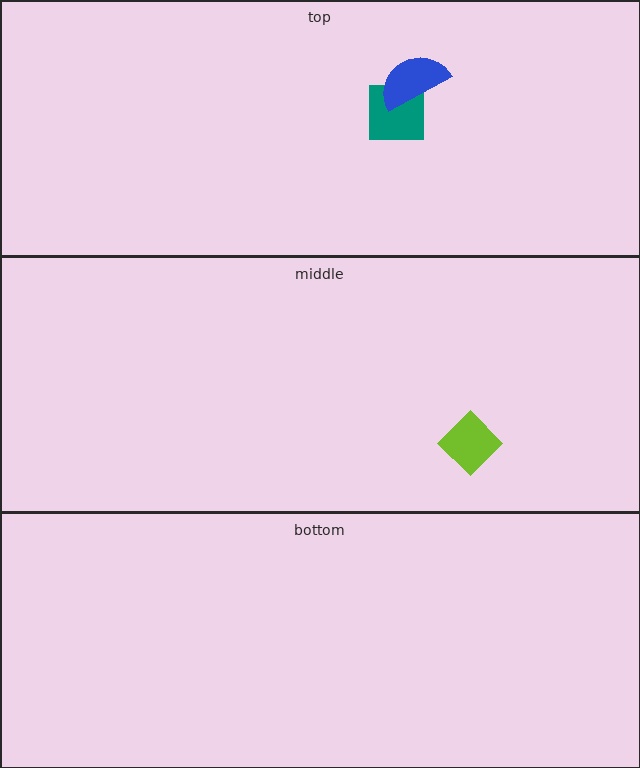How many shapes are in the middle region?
1.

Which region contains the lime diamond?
The middle region.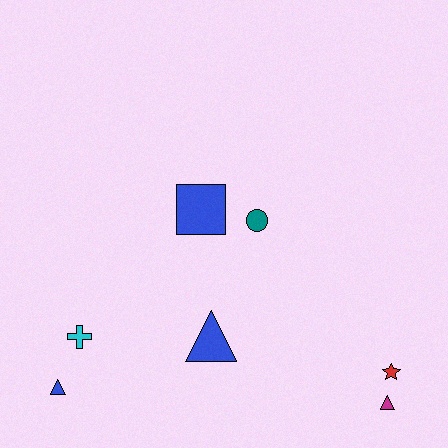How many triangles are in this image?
There are 3 triangles.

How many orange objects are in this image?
There are no orange objects.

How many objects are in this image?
There are 7 objects.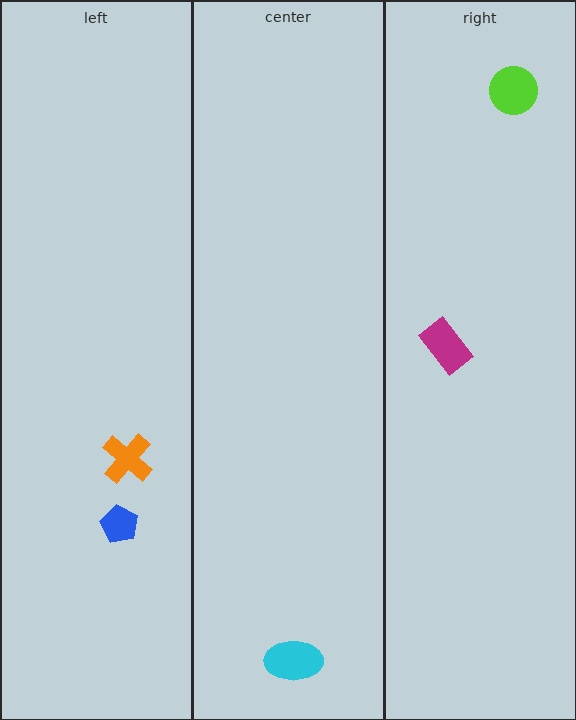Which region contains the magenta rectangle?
The right region.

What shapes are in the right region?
The magenta rectangle, the lime circle.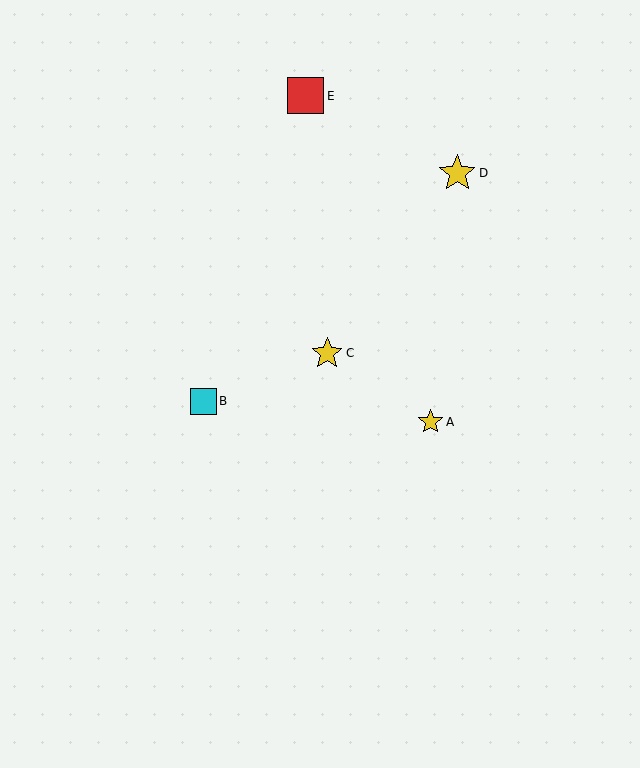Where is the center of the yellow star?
The center of the yellow star is at (327, 353).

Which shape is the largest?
The yellow star (labeled D) is the largest.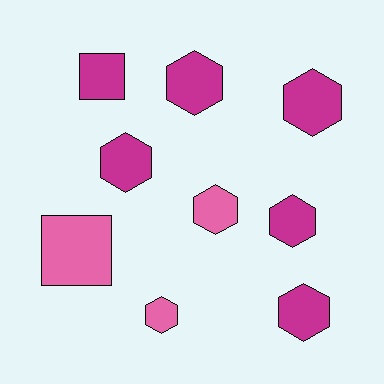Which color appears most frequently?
Magenta, with 6 objects.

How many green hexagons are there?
There are no green hexagons.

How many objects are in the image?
There are 9 objects.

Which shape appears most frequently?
Hexagon, with 7 objects.